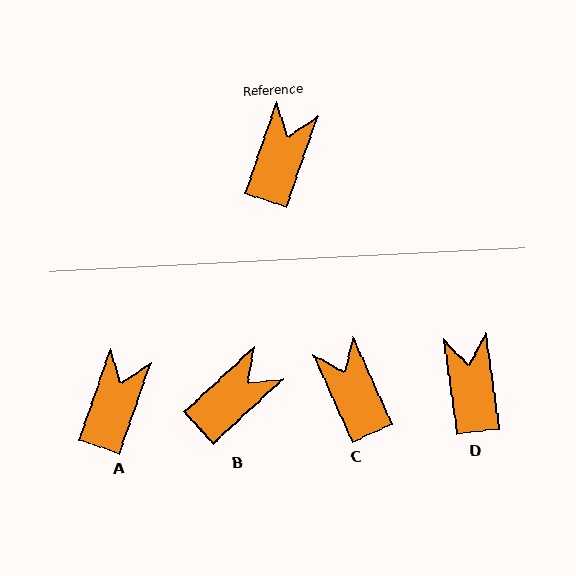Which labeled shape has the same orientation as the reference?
A.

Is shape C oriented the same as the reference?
No, it is off by about 43 degrees.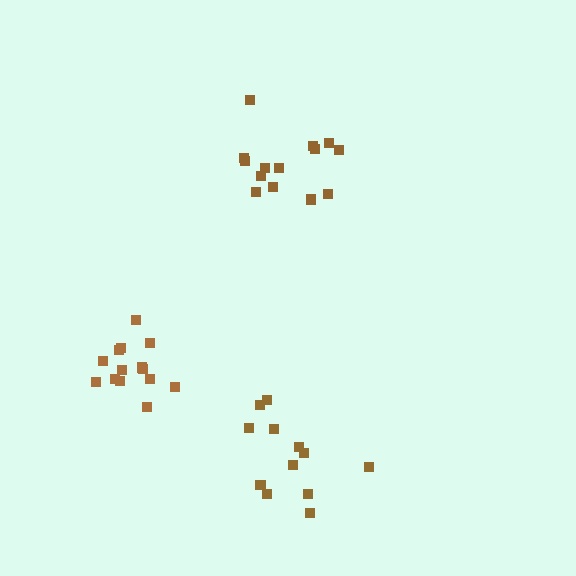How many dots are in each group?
Group 1: 12 dots, Group 2: 14 dots, Group 3: 14 dots (40 total).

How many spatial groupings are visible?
There are 3 spatial groupings.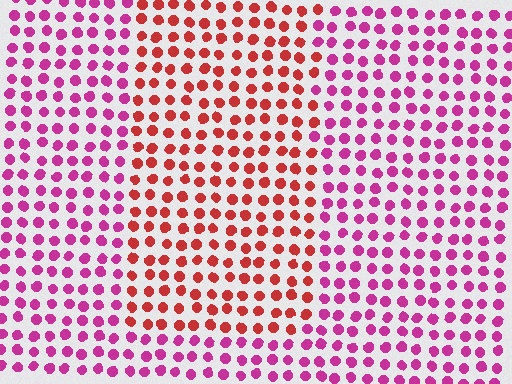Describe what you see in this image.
The image is filled with small magenta elements in a uniform arrangement. A rectangle-shaped region is visible where the elements are tinted to a slightly different hue, forming a subtle color boundary.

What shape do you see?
I see a rectangle.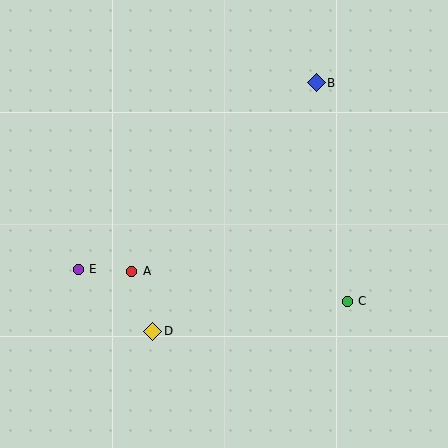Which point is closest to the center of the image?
Point A at (131, 271) is closest to the center.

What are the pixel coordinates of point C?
Point C is at (347, 301).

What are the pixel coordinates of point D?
Point D is at (153, 331).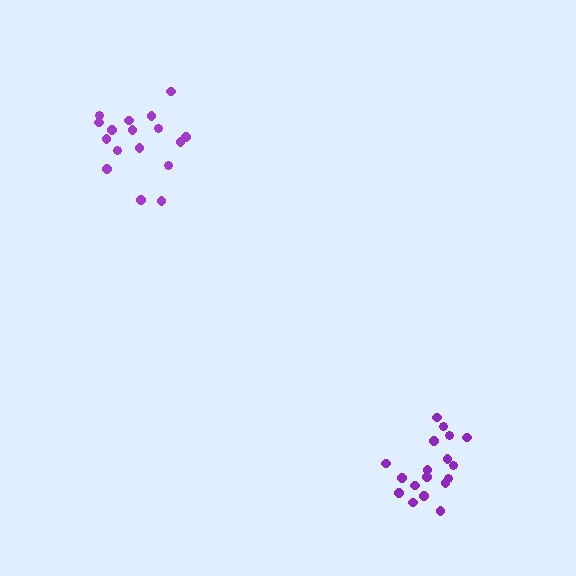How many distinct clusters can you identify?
There are 2 distinct clusters.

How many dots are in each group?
Group 1: 17 dots, Group 2: 18 dots (35 total).